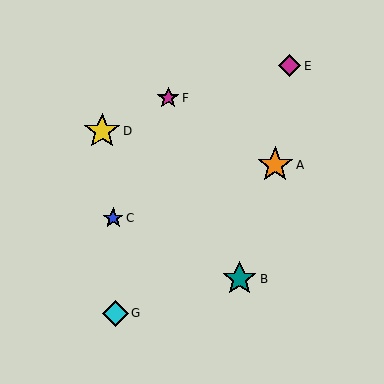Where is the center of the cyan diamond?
The center of the cyan diamond is at (116, 313).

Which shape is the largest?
The yellow star (labeled D) is the largest.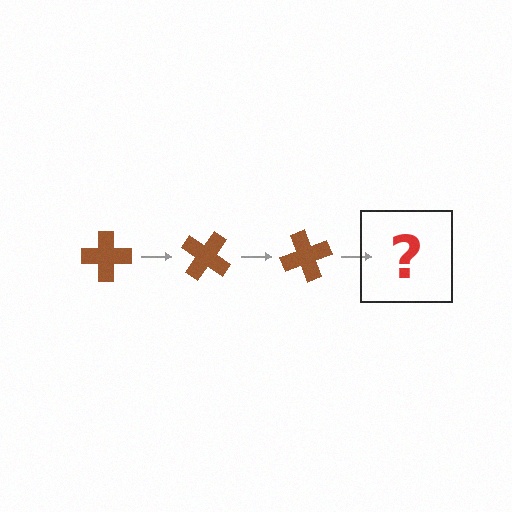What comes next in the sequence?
The next element should be a brown cross rotated 105 degrees.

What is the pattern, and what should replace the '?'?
The pattern is that the cross rotates 35 degrees each step. The '?' should be a brown cross rotated 105 degrees.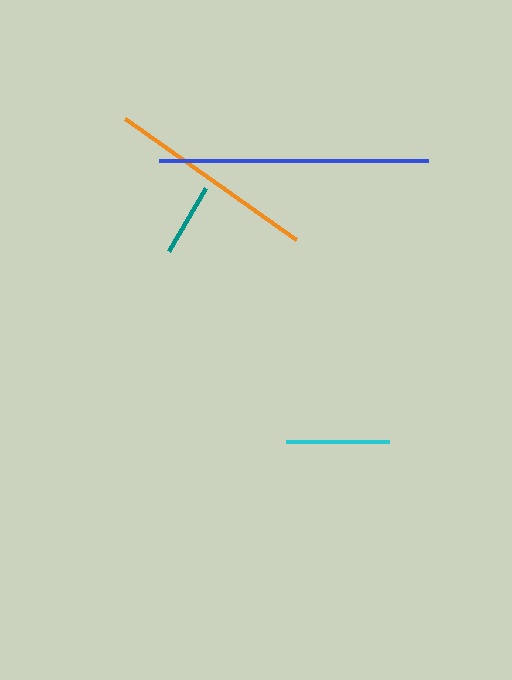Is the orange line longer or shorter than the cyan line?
The orange line is longer than the cyan line.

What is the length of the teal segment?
The teal segment is approximately 73 pixels long.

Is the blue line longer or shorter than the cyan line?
The blue line is longer than the cyan line.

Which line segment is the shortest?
The teal line is the shortest at approximately 73 pixels.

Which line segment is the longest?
The blue line is the longest at approximately 269 pixels.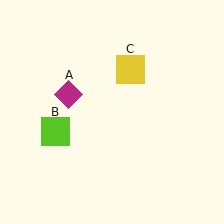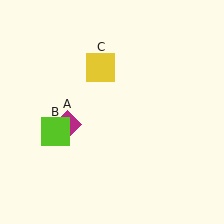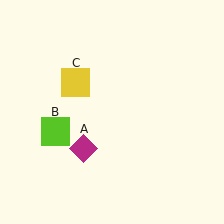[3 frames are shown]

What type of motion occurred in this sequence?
The magenta diamond (object A), yellow square (object C) rotated counterclockwise around the center of the scene.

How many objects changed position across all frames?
2 objects changed position: magenta diamond (object A), yellow square (object C).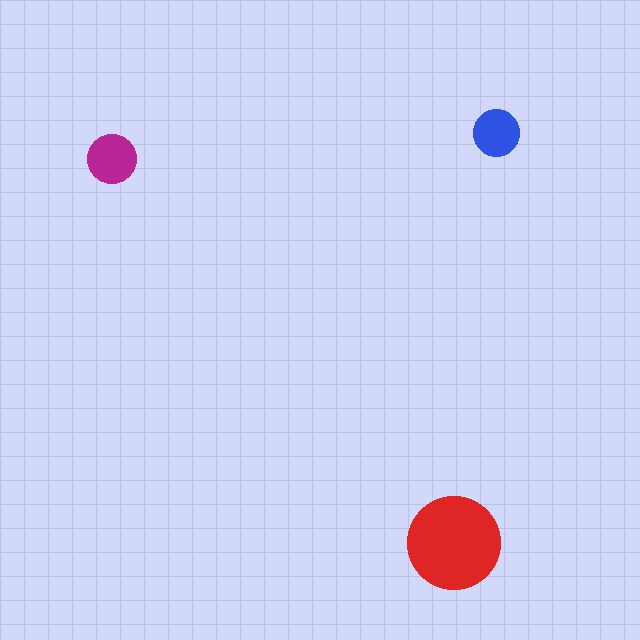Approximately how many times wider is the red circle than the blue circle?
About 2 times wider.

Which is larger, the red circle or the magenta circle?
The red one.